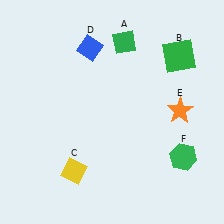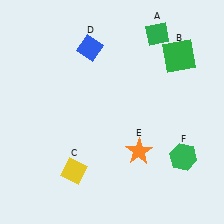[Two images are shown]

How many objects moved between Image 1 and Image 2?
2 objects moved between the two images.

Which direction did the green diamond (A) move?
The green diamond (A) moved right.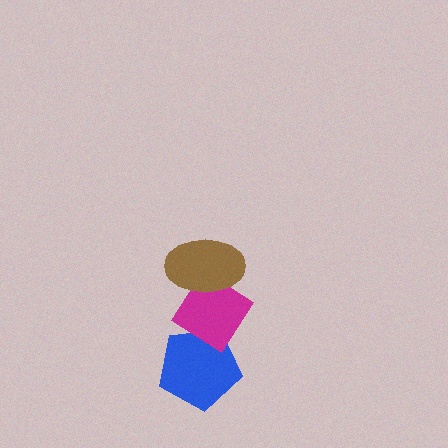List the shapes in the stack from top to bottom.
From top to bottom: the brown ellipse, the magenta diamond, the blue pentagon.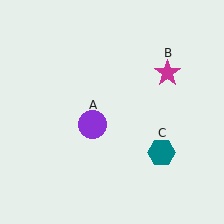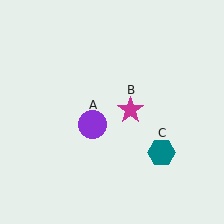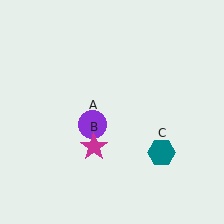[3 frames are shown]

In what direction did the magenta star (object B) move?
The magenta star (object B) moved down and to the left.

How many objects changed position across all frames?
1 object changed position: magenta star (object B).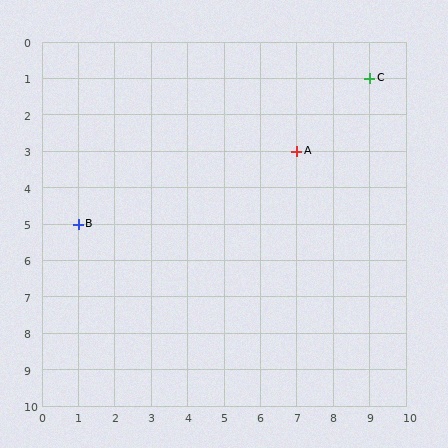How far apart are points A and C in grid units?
Points A and C are 2 columns and 2 rows apart (about 2.8 grid units diagonally).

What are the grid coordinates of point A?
Point A is at grid coordinates (7, 3).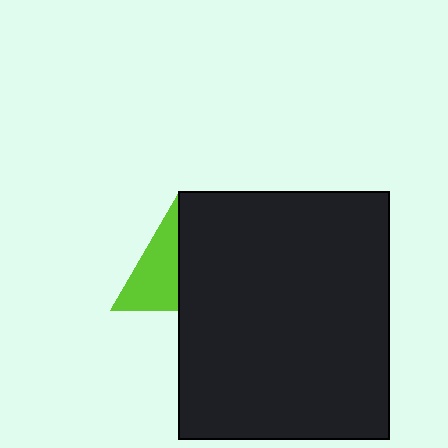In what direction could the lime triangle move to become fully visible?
The lime triangle could move left. That would shift it out from behind the black rectangle entirely.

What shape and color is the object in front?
The object in front is a black rectangle.